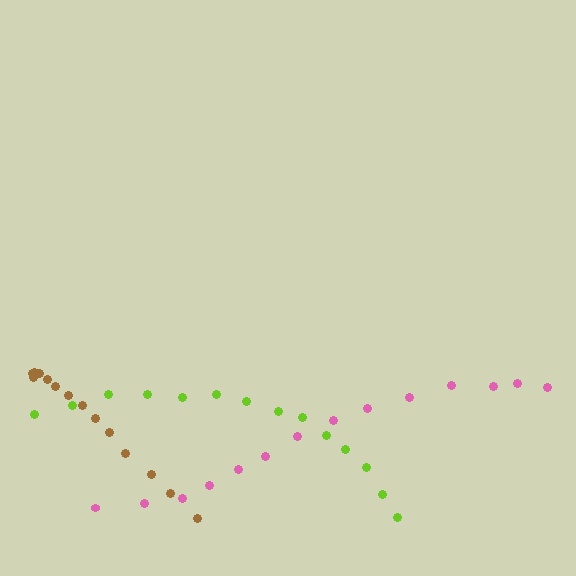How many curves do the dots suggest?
There are 3 distinct paths.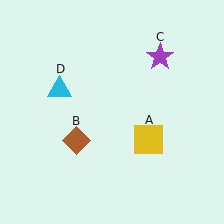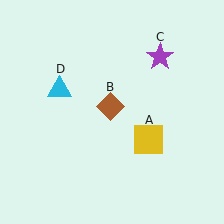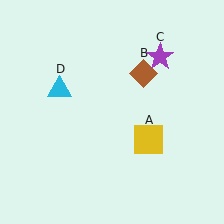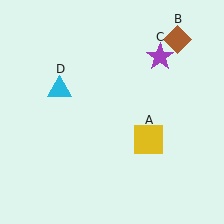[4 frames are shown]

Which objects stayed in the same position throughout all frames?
Yellow square (object A) and purple star (object C) and cyan triangle (object D) remained stationary.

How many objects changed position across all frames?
1 object changed position: brown diamond (object B).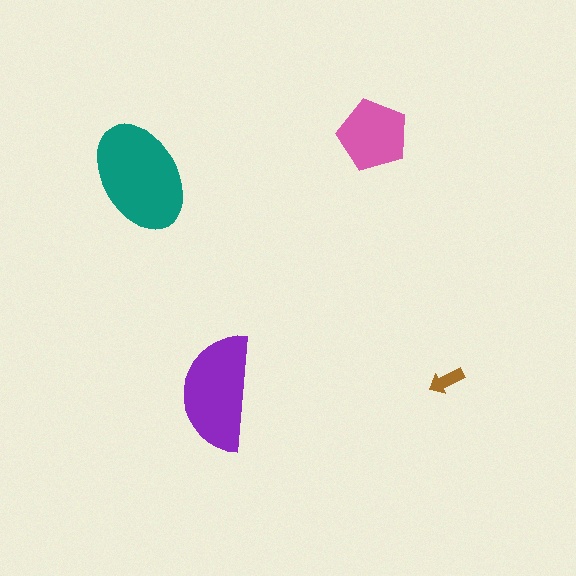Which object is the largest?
The teal ellipse.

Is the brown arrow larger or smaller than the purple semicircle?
Smaller.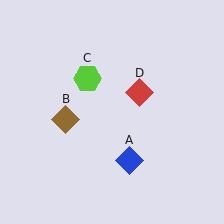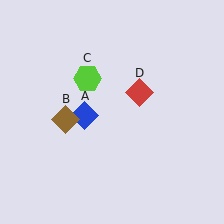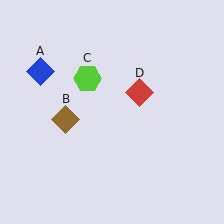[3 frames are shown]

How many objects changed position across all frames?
1 object changed position: blue diamond (object A).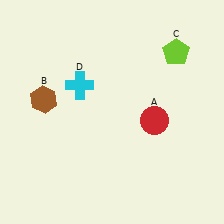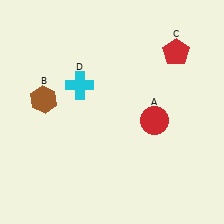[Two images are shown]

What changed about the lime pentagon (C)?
In Image 1, C is lime. In Image 2, it changed to red.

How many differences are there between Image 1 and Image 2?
There is 1 difference between the two images.